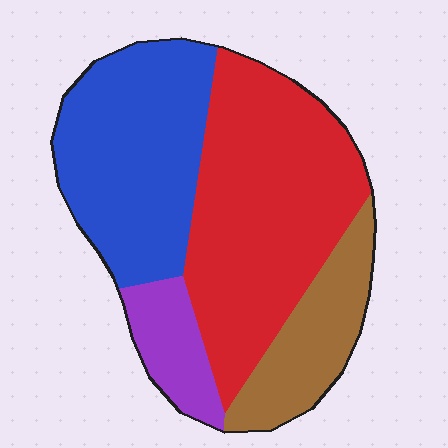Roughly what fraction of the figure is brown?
Brown takes up about one sixth (1/6) of the figure.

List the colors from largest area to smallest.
From largest to smallest: red, blue, brown, purple.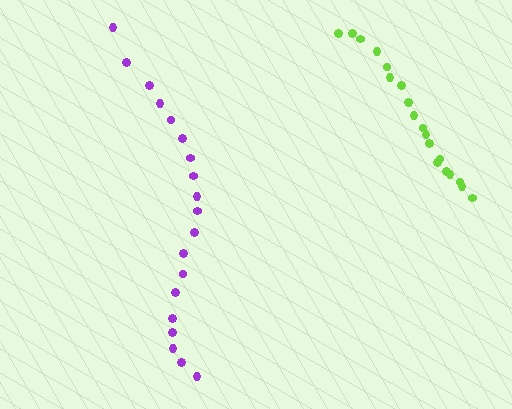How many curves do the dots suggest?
There are 2 distinct paths.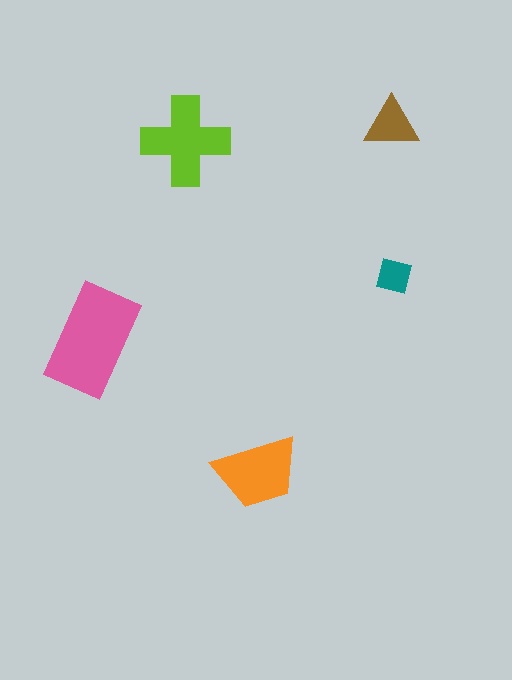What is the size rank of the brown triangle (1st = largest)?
4th.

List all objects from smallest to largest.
The teal square, the brown triangle, the orange trapezoid, the lime cross, the pink rectangle.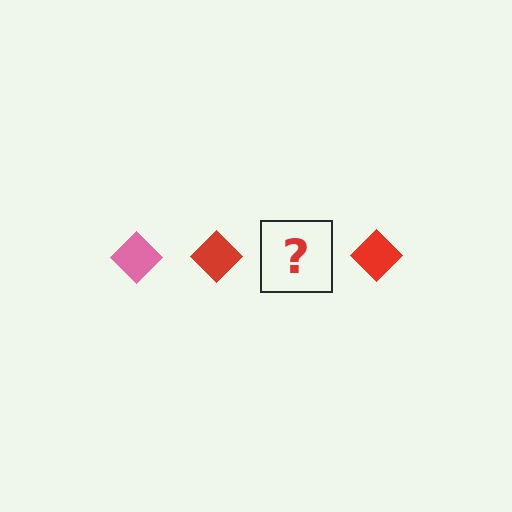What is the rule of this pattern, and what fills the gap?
The rule is that the pattern cycles through pink, red diamonds. The gap should be filled with a pink diamond.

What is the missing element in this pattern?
The missing element is a pink diamond.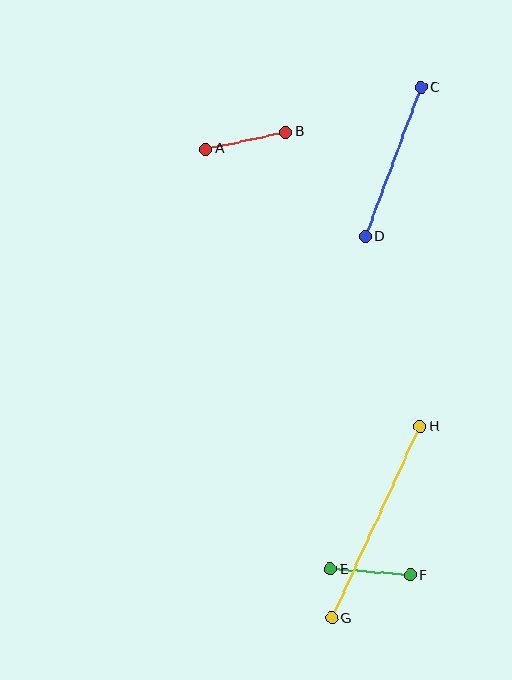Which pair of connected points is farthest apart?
Points G and H are farthest apart.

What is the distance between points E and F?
The distance is approximately 80 pixels.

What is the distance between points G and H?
The distance is approximately 211 pixels.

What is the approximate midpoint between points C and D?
The midpoint is at approximately (393, 162) pixels.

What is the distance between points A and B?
The distance is approximately 82 pixels.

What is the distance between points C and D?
The distance is approximately 159 pixels.